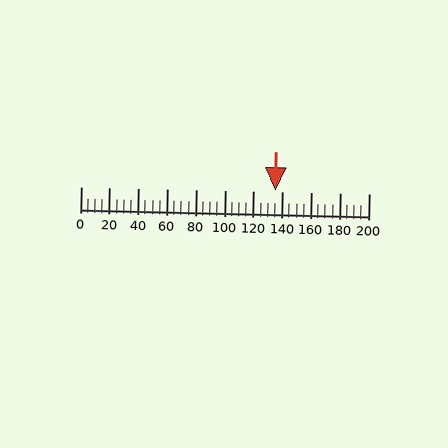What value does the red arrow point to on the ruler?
The red arrow points to approximately 135.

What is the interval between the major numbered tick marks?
The major tick marks are spaced 20 units apart.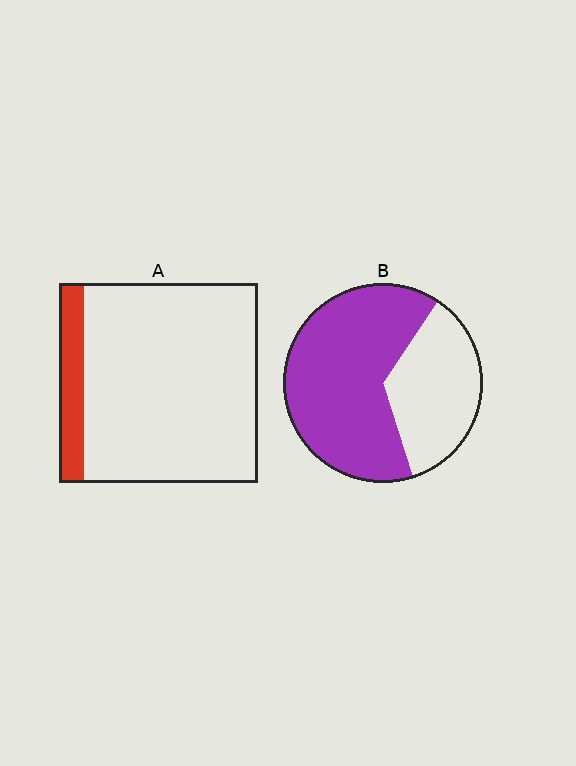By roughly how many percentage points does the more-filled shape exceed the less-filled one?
By roughly 50 percentage points (B over A).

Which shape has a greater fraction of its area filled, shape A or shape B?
Shape B.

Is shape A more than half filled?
No.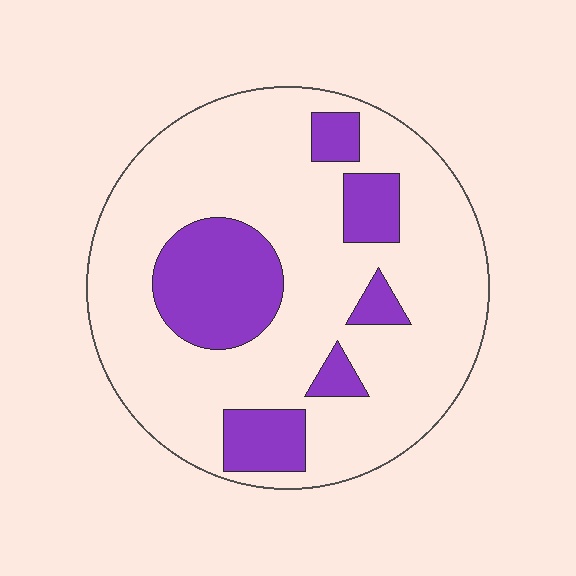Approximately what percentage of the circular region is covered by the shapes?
Approximately 25%.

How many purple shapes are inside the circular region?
6.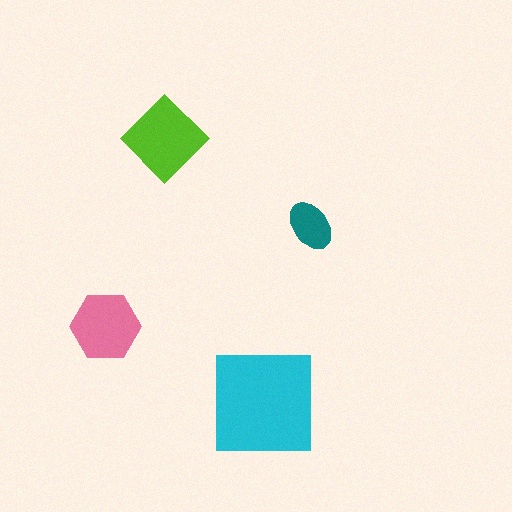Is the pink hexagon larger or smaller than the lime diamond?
Smaller.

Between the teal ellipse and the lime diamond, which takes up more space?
The lime diamond.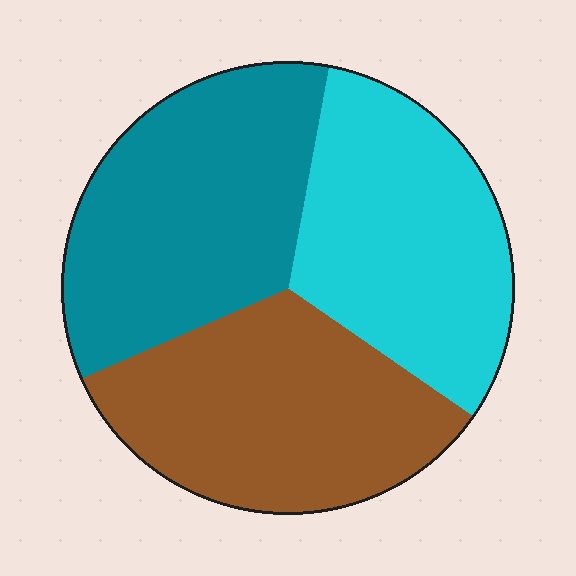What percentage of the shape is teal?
Teal covers 35% of the shape.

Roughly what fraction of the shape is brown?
Brown covers roughly 35% of the shape.